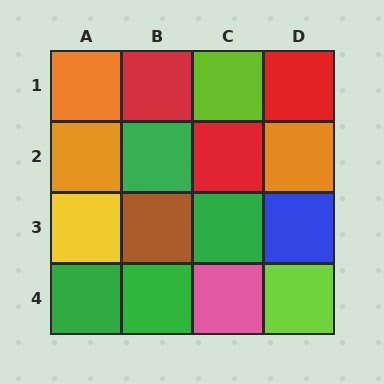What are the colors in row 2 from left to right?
Orange, green, red, orange.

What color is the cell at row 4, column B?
Green.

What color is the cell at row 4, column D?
Lime.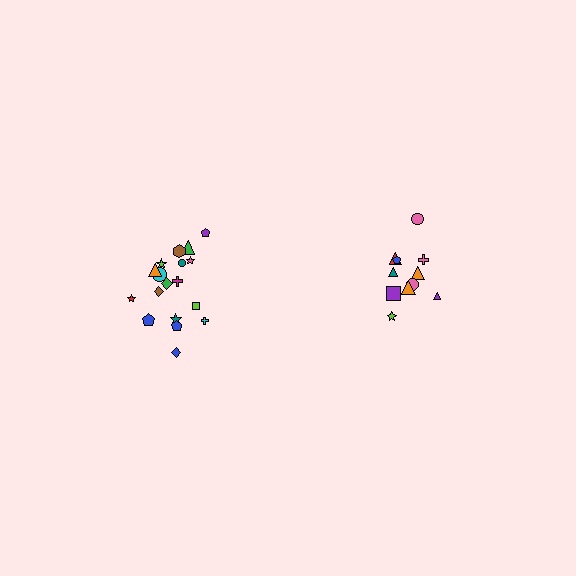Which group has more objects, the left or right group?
The left group.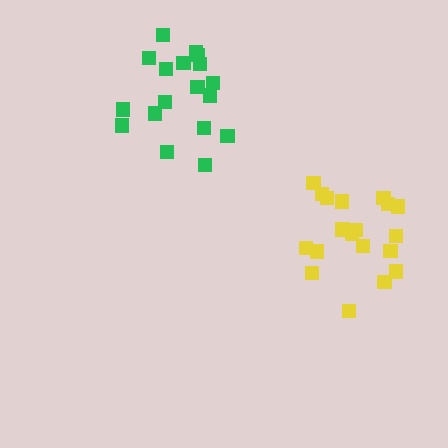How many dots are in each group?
Group 1: 18 dots, Group 2: 19 dots (37 total).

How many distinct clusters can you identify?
There are 2 distinct clusters.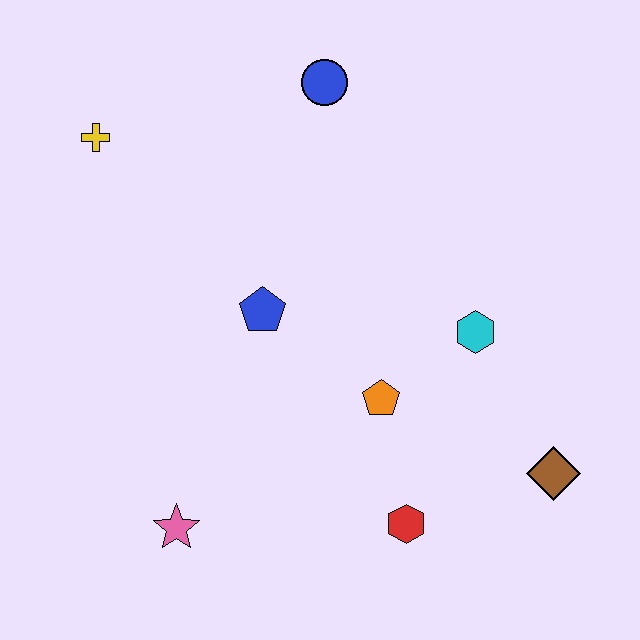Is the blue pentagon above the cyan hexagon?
Yes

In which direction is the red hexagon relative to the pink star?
The red hexagon is to the right of the pink star.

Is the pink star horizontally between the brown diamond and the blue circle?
No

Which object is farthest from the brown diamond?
The yellow cross is farthest from the brown diamond.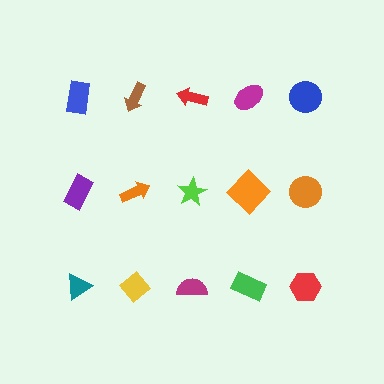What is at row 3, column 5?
A red hexagon.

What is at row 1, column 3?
A red arrow.